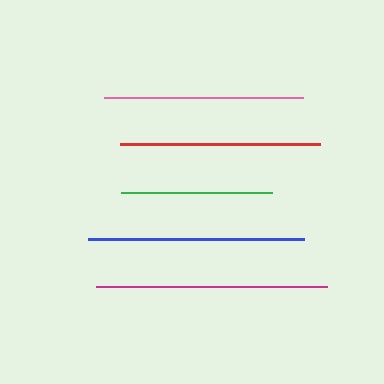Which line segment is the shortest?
The green line is the shortest at approximately 151 pixels.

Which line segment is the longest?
The magenta line is the longest at approximately 231 pixels.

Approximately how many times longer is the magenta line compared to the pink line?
The magenta line is approximately 1.2 times the length of the pink line.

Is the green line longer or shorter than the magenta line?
The magenta line is longer than the green line.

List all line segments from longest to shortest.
From longest to shortest: magenta, blue, red, pink, green.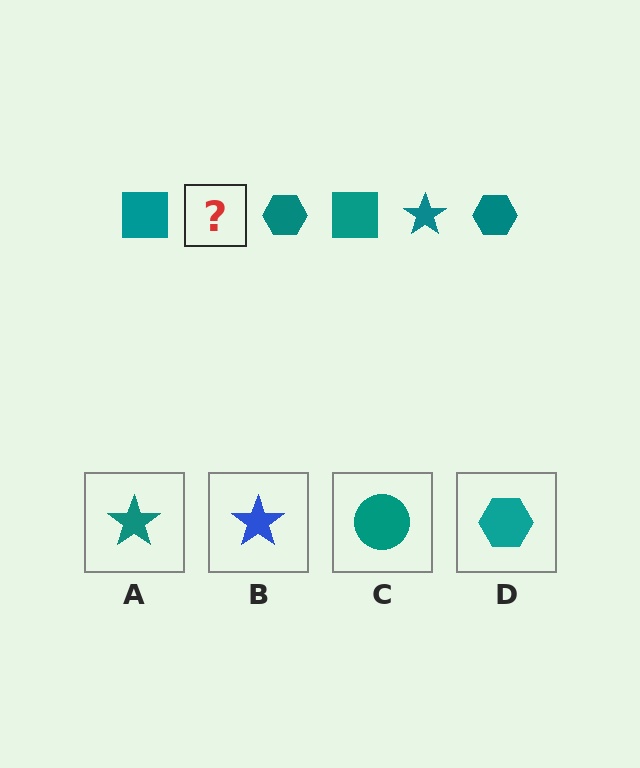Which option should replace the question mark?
Option A.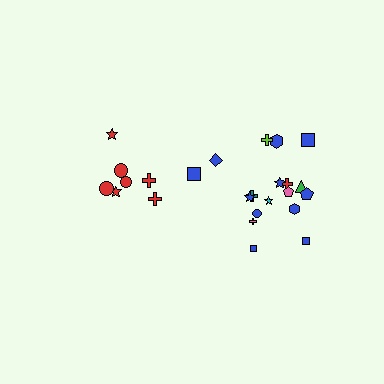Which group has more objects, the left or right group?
The right group.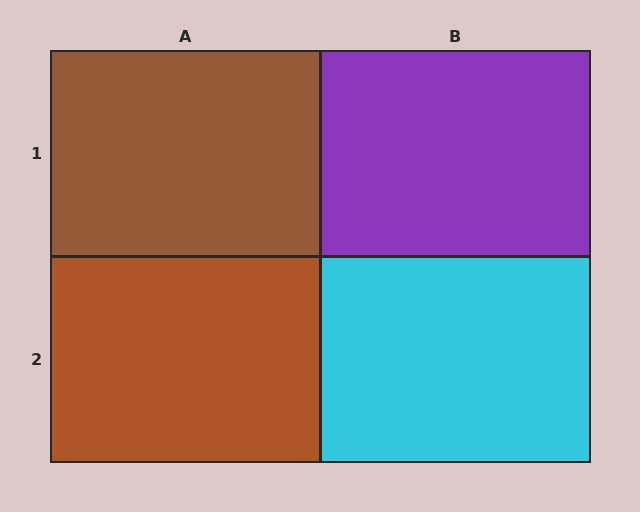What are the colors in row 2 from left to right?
Brown, cyan.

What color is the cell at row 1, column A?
Brown.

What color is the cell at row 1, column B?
Purple.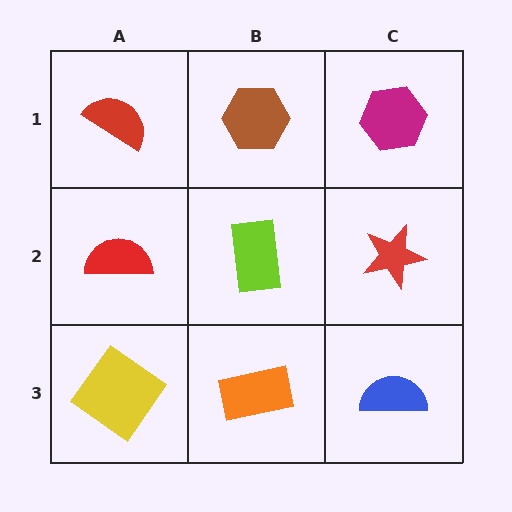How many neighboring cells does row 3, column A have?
2.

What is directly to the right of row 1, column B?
A magenta hexagon.